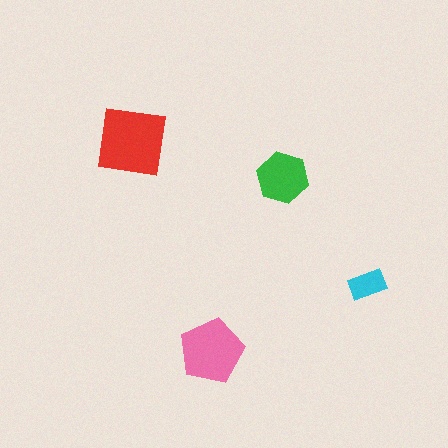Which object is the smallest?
The cyan rectangle.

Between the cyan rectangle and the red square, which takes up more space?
The red square.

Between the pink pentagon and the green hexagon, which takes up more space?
The pink pentagon.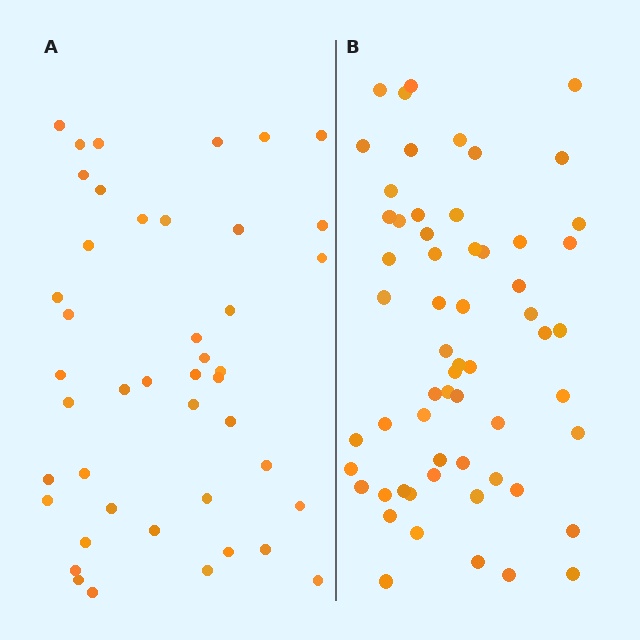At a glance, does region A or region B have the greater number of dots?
Region B (the right region) has more dots.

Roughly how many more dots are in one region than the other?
Region B has approximately 15 more dots than region A.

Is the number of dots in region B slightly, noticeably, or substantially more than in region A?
Region B has noticeably more, but not dramatically so. The ratio is roughly 1.4 to 1.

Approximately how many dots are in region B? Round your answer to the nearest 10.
About 60 dots.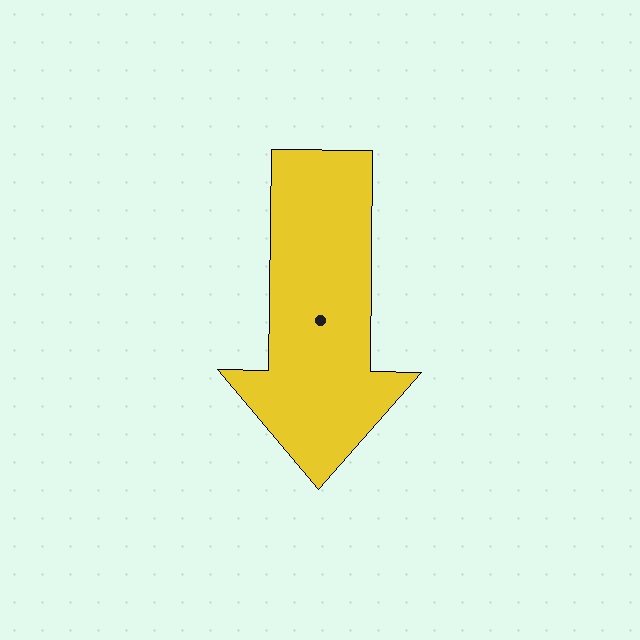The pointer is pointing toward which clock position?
Roughly 6 o'clock.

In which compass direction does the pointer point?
South.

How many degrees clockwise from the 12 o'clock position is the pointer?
Approximately 181 degrees.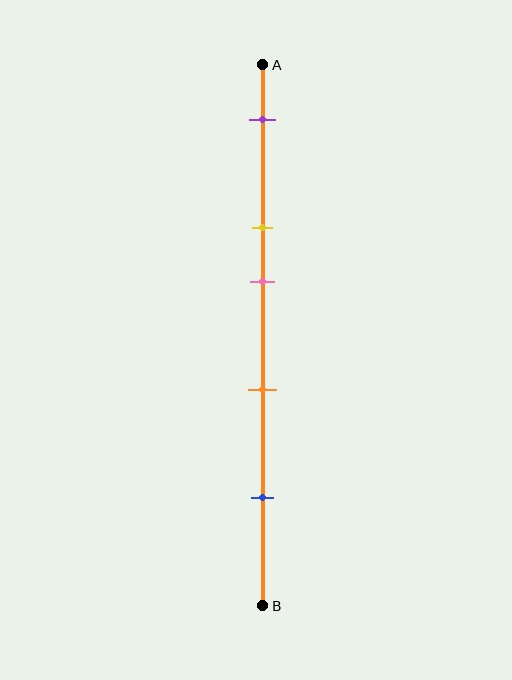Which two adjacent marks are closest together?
The yellow and pink marks are the closest adjacent pair.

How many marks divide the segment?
There are 5 marks dividing the segment.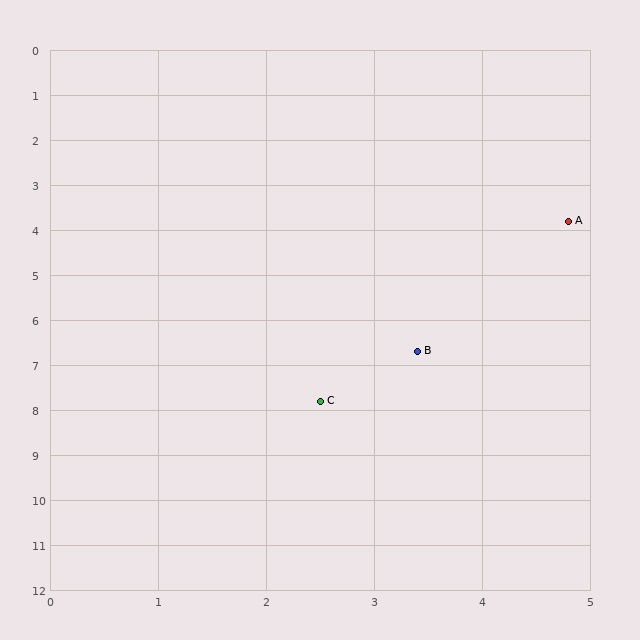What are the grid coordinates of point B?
Point B is at approximately (3.4, 6.7).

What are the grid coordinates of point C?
Point C is at approximately (2.5, 7.8).